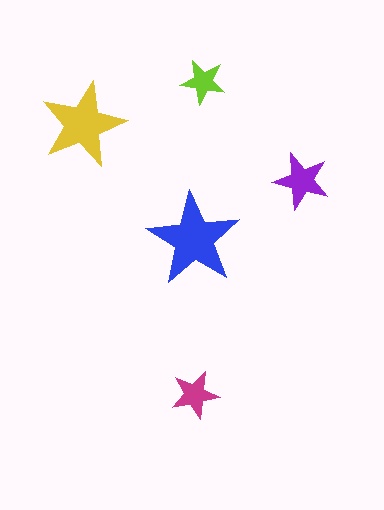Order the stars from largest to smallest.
the blue one, the yellow one, the purple one, the magenta one, the lime one.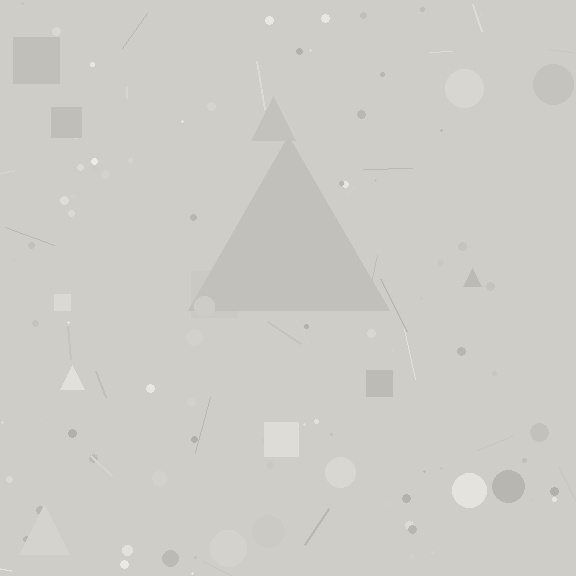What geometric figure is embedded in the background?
A triangle is embedded in the background.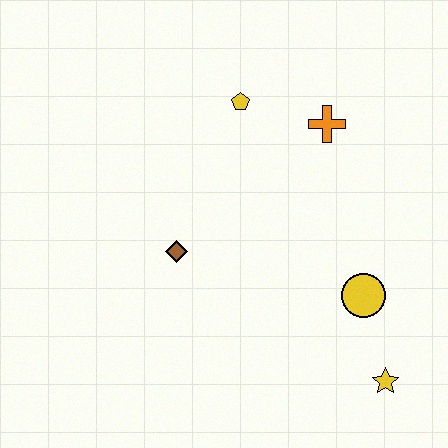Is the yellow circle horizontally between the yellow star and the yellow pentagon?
Yes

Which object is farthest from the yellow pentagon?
The yellow star is farthest from the yellow pentagon.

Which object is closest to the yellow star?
The yellow circle is closest to the yellow star.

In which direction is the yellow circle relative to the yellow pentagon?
The yellow circle is below the yellow pentagon.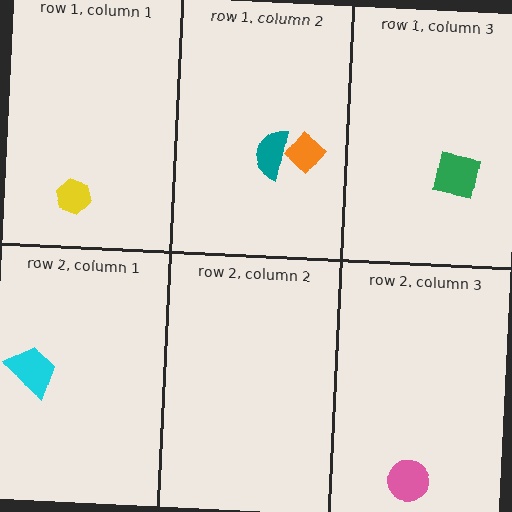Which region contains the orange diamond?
The row 1, column 2 region.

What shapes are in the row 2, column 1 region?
The cyan trapezoid.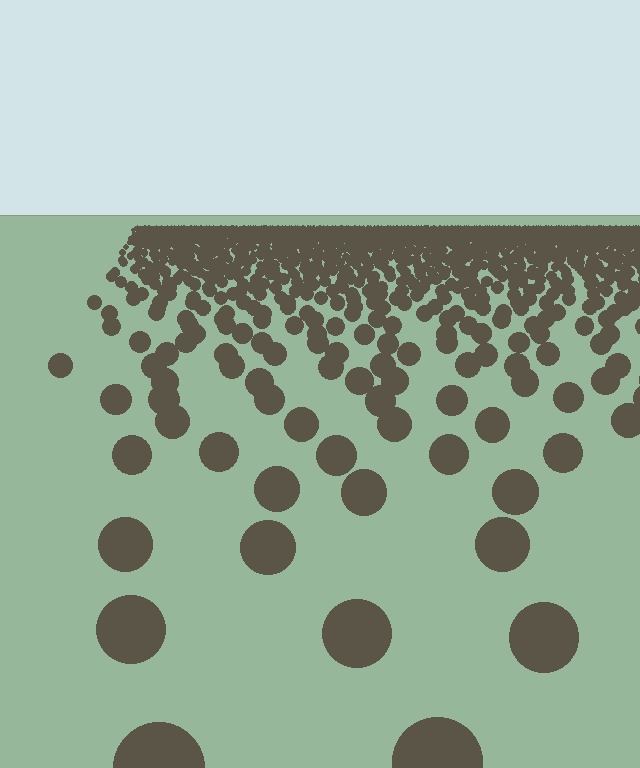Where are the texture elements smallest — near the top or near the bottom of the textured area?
Near the top.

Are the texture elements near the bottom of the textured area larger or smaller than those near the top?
Larger. Near the bottom, elements are closer to the viewer and appear at a bigger on-screen size.